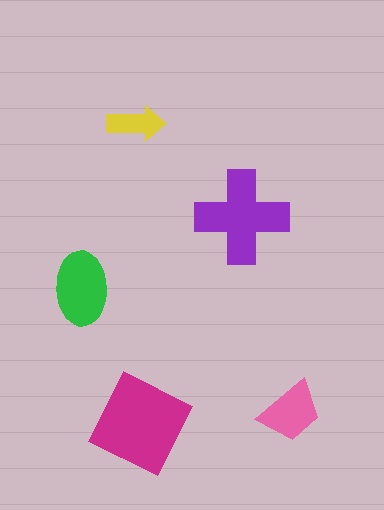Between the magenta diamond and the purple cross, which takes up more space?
The magenta diamond.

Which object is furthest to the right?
The pink trapezoid is rightmost.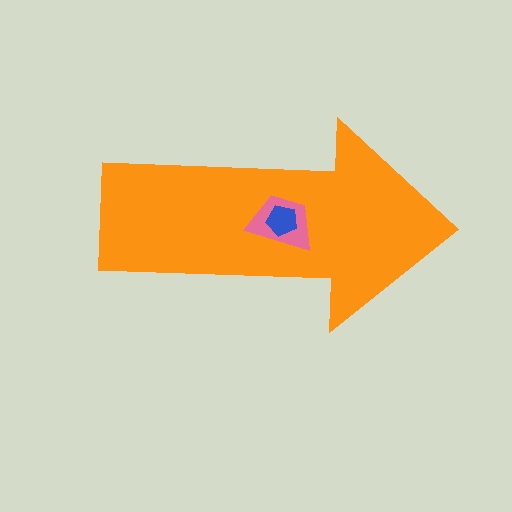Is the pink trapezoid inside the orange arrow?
Yes.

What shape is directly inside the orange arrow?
The pink trapezoid.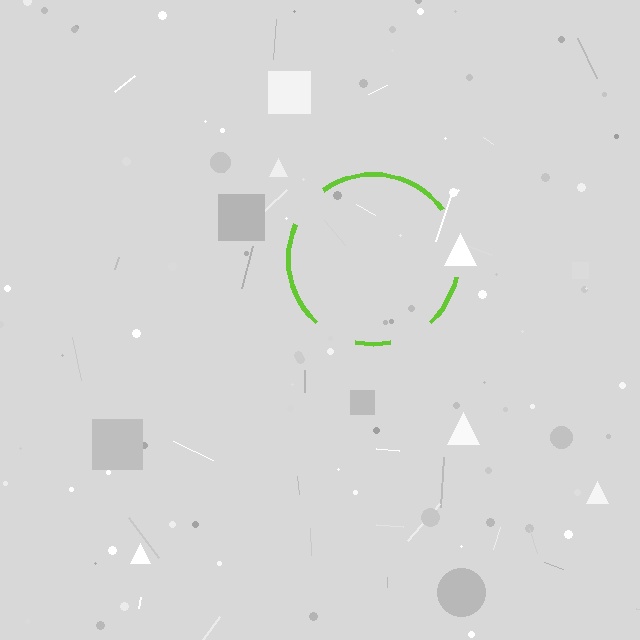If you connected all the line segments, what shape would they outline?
They would outline a circle.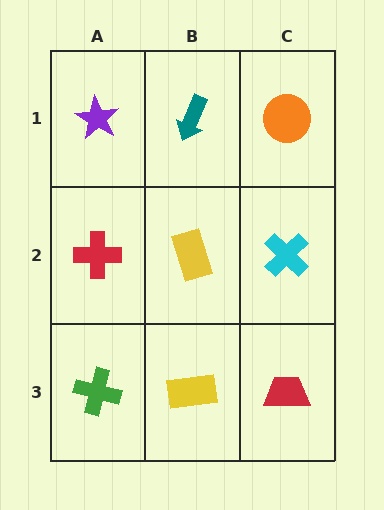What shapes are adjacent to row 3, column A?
A red cross (row 2, column A), a yellow rectangle (row 3, column B).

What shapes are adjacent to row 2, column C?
An orange circle (row 1, column C), a red trapezoid (row 3, column C), a yellow rectangle (row 2, column B).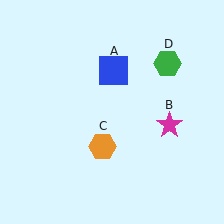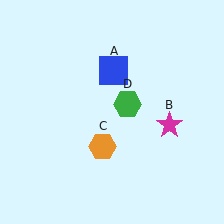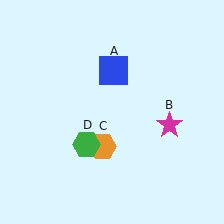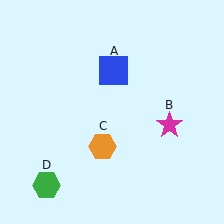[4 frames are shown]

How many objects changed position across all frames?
1 object changed position: green hexagon (object D).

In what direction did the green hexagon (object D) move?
The green hexagon (object D) moved down and to the left.